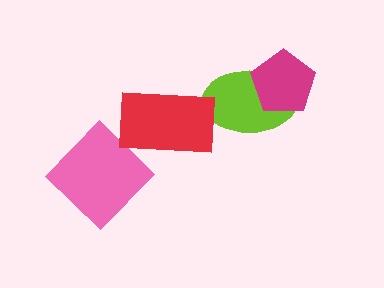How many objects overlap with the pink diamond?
0 objects overlap with the pink diamond.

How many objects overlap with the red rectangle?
0 objects overlap with the red rectangle.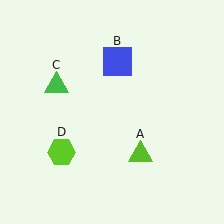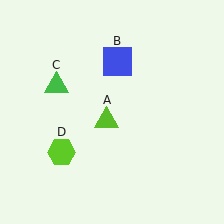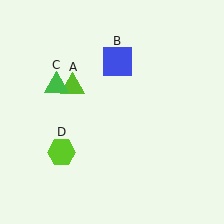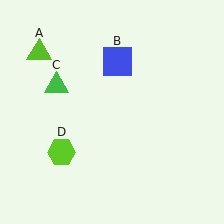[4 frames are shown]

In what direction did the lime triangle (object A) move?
The lime triangle (object A) moved up and to the left.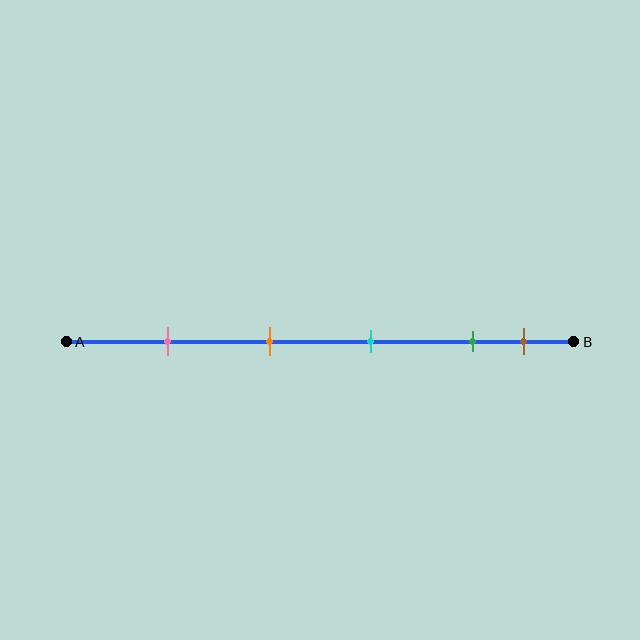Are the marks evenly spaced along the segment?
No, the marks are not evenly spaced.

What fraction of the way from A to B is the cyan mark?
The cyan mark is approximately 60% (0.6) of the way from A to B.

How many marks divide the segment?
There are 5 marks dividing the segment.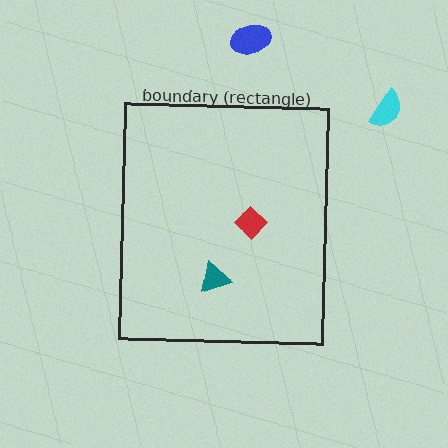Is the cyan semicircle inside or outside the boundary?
Outside.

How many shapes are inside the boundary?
2 inside, 2 outside.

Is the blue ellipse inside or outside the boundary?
Outside.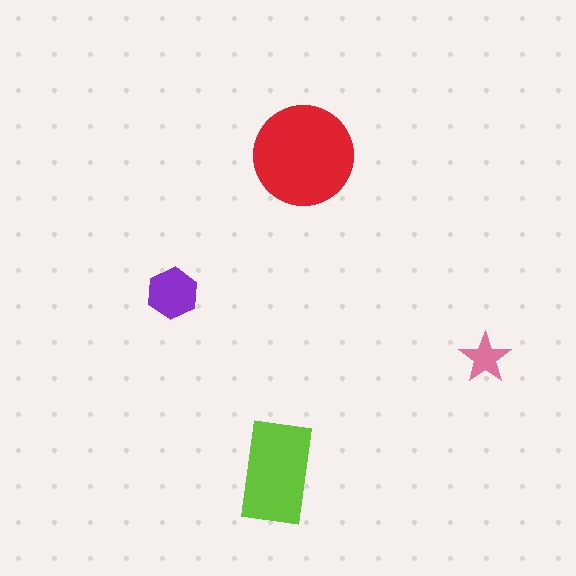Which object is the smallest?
The pink star.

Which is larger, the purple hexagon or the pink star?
The purple hexagon.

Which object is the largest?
The red circle.